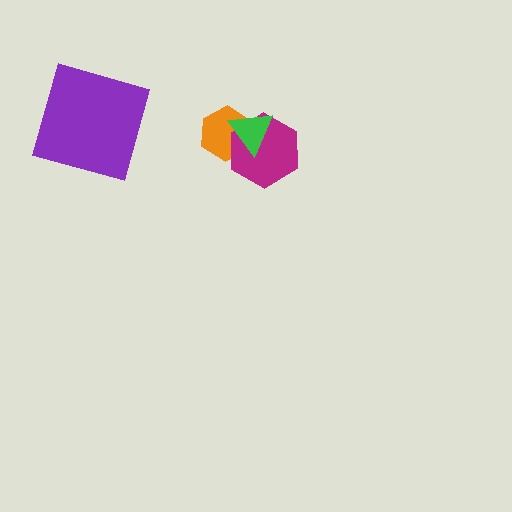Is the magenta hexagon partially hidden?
Yes, it is partially covered by another shape.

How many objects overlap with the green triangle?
2 objects overlap with the green triangle.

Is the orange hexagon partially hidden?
Yes, it is partially covered by another shape.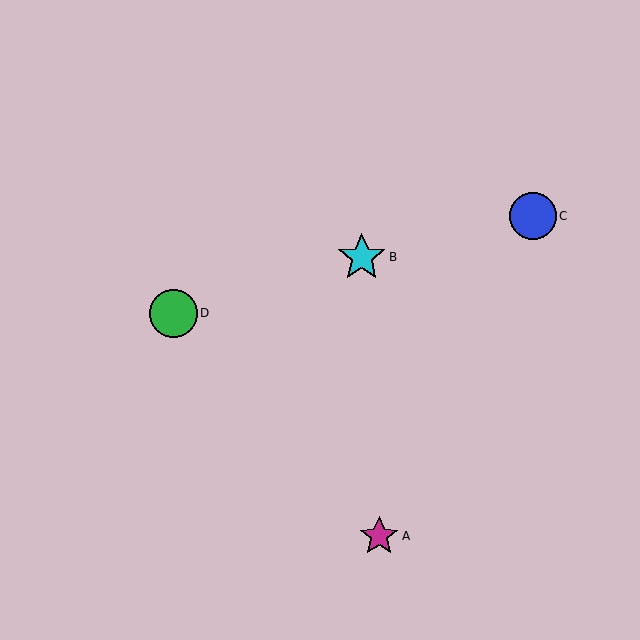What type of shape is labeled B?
Shape B is a cyan star.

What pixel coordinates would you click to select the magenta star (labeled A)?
Click at (379, 536) to select the magenta star A.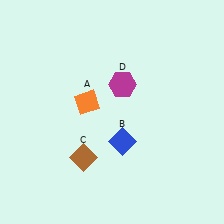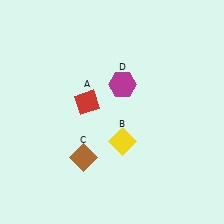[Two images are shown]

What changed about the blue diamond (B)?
In Image 1, B is blue. In Image 2, it changed to yellow.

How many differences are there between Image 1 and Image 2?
There are 2 differences between the two images.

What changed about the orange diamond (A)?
In Image 1, A is orange. In Image 2, it changed to red.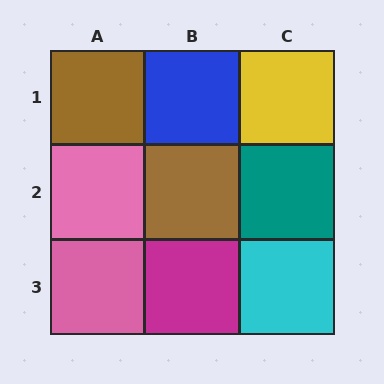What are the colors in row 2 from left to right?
Pink, brown, teal.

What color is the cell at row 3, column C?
Cyan.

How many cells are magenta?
1 cell is magenta.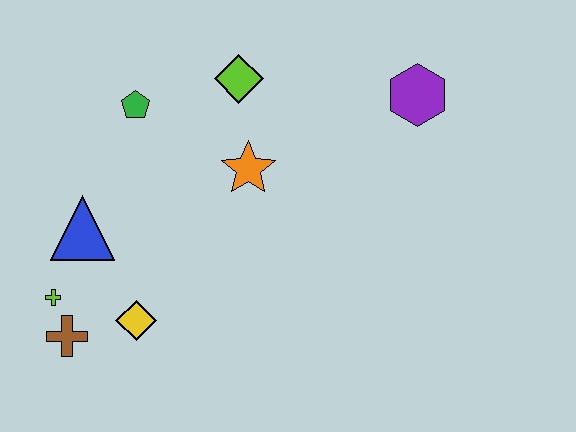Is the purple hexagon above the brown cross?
Yes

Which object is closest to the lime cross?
The brown cross is closest to the lime cross.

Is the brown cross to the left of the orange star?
Yes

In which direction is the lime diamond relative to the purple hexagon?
The lime diamond is to the left of the purple hexagon.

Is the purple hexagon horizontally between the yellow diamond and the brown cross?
No